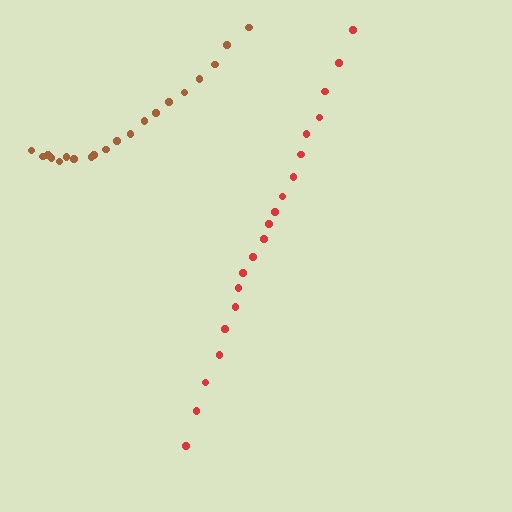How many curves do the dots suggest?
There are 2 distinct paths.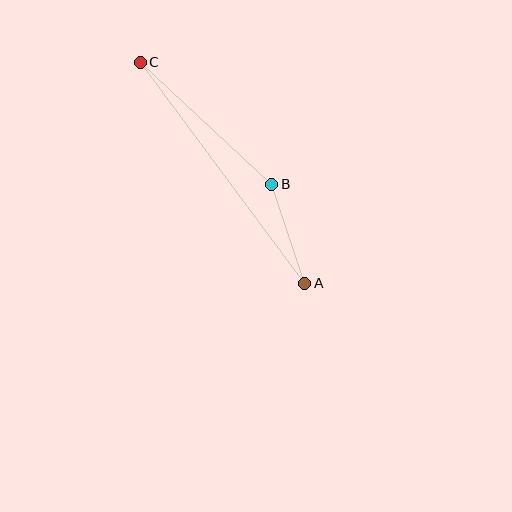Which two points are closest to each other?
Points A and B are closest to each other.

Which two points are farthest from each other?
Points A and C are farthest from each other.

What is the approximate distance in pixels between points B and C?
The distance between B and C is approximately 179 pixels.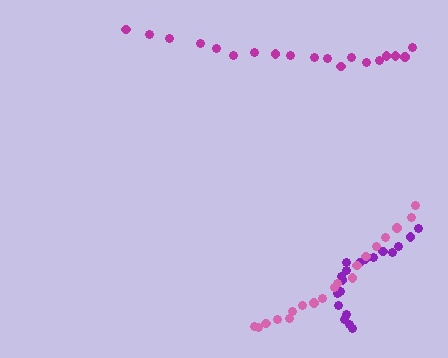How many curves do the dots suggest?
There are 3 distinct paths.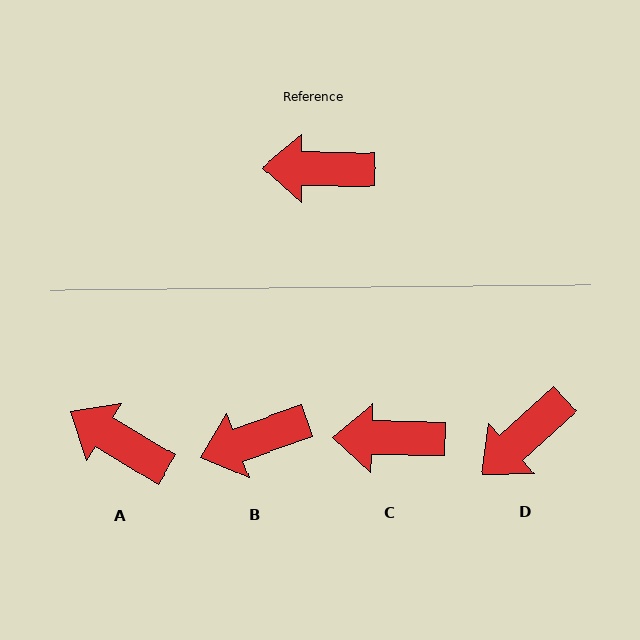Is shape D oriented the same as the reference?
No, it is off by about 44 degrees.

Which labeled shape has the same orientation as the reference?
C.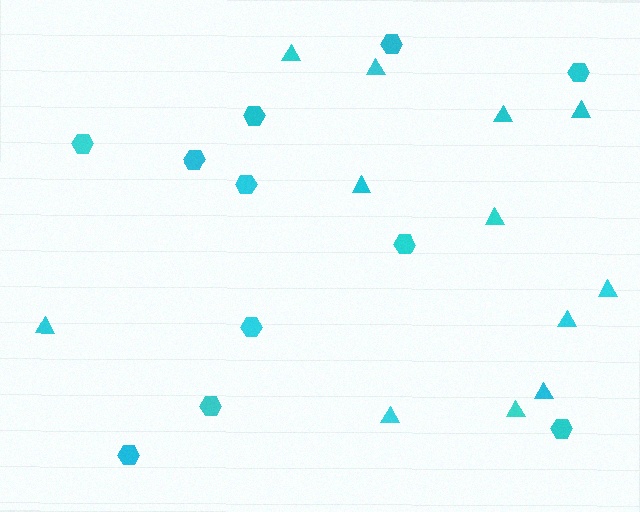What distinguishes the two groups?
There are 2 groups: one group of hexagons (11) and one group of triangles (12).